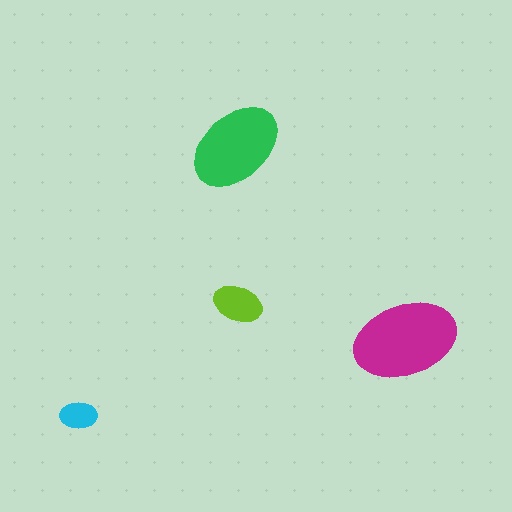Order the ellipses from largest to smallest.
the magenta one, the green one, the lime one, the cyan one.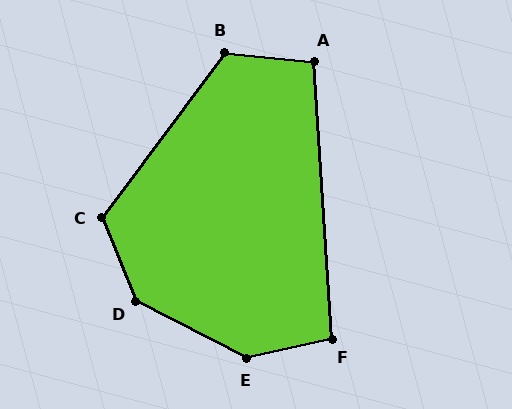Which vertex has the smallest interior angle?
A, at approximately 99 degrees.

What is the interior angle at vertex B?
Approximately 121 degrees (obtuse).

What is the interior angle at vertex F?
Approximately 99 degrees (obtuse).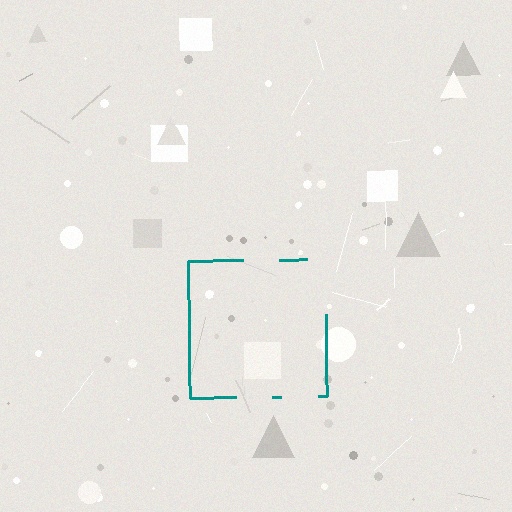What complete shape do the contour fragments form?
The contour fragments form a square.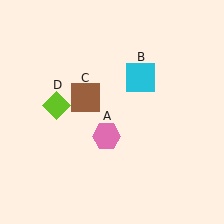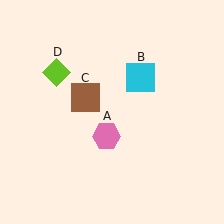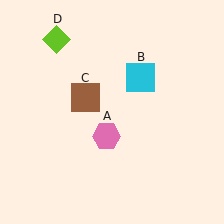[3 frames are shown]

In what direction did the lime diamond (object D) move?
The lime diamond (object D) moved up.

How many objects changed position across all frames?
1 object changed position: lime diamond (object D).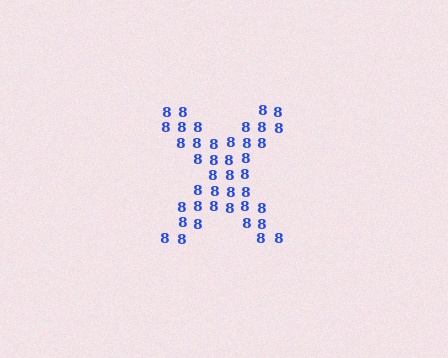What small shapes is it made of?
It is made of small digit 8's.